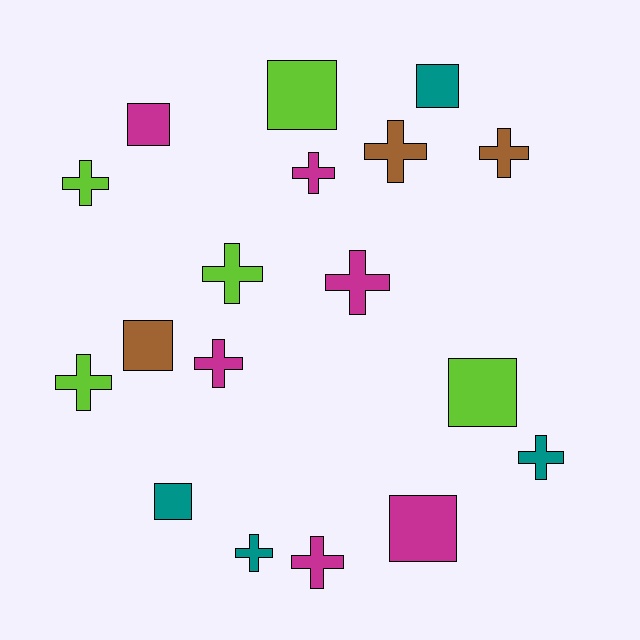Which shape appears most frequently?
Cross, with 11 objects.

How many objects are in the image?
There are 18 objects.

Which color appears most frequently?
Magenta, with 6 objects.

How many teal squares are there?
There are 2 teal squares.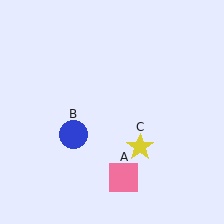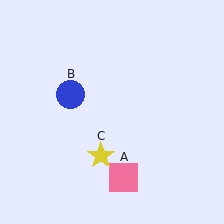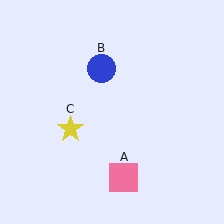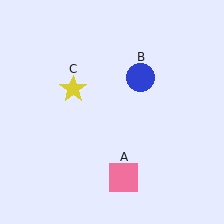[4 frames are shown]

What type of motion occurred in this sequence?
The blue circle (object B), yellow star (object C) rotated clockwise around the center of the scene.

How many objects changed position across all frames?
2 objects changed position: blue circle (object B), yellow star (object C).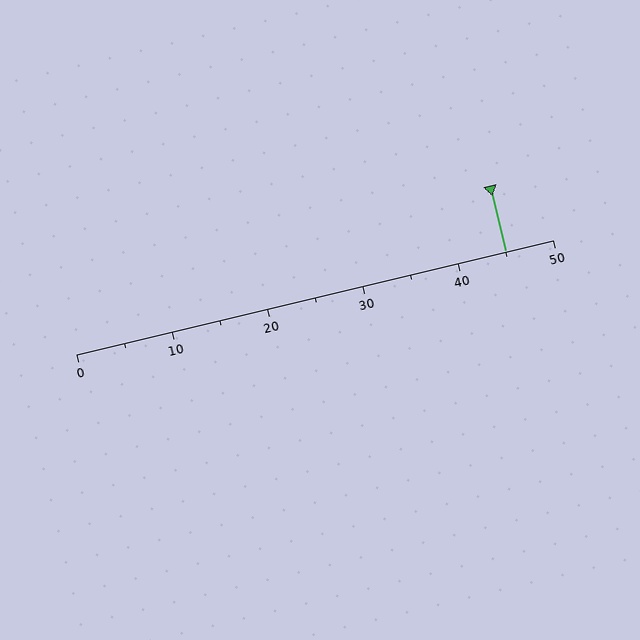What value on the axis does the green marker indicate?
The marker indicates approximately 45.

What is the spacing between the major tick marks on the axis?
The major ticks are spaced 10 apart.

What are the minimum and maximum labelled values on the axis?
The axis runs from 0 to 50.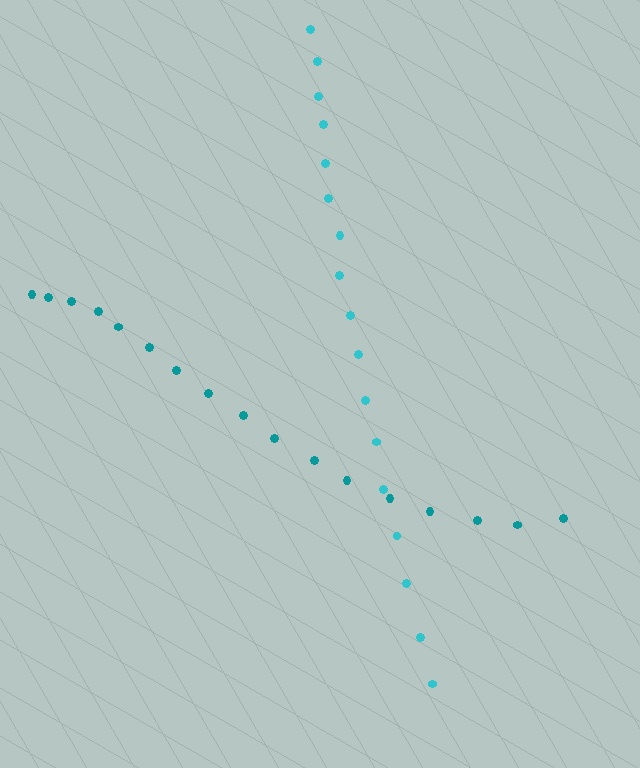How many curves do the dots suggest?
There are 2 distinct paths.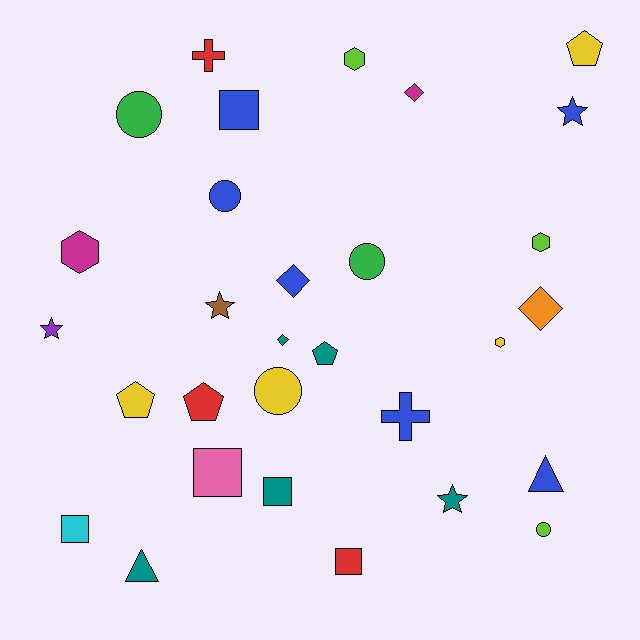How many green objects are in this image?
There are 2 green objects.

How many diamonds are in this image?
There are 4 diamonds.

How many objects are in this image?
There are 30 objects.